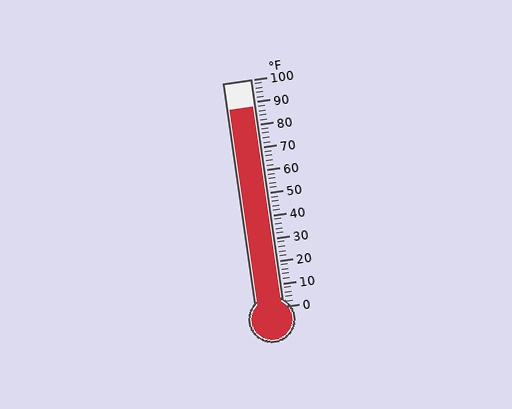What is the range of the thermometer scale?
The thermometer scale ranges from 0°F to 100°F.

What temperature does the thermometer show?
The thermometer shows approximately 88°F.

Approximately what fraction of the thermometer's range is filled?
The thermometer is filled to approximately 90% of its range.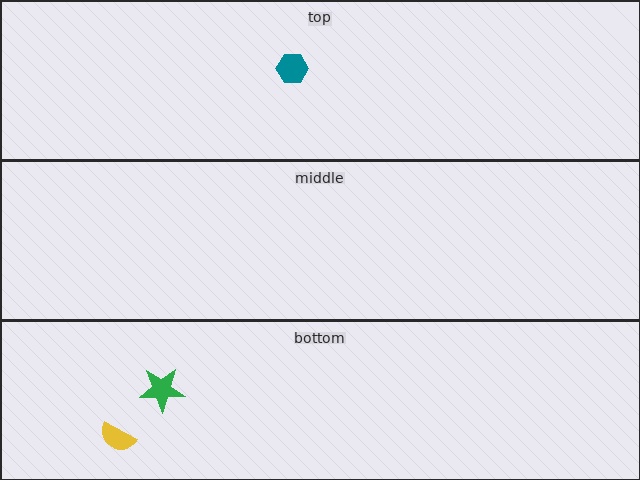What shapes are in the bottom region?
The yellow semicircle, the green star.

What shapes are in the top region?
The teal hexagon.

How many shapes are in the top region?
1.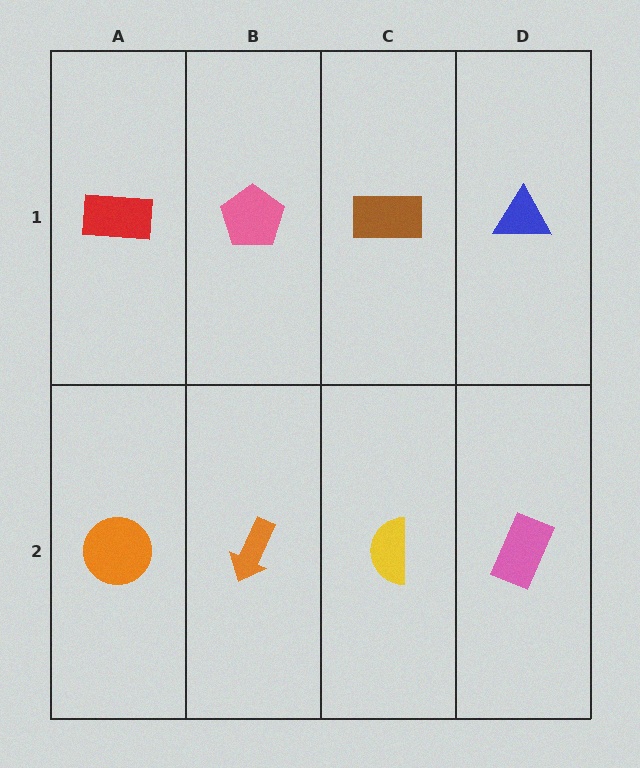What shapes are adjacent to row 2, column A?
A red rectangle (row 1, column A), an orange arrow (row 2, column B).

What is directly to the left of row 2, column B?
An orange circle.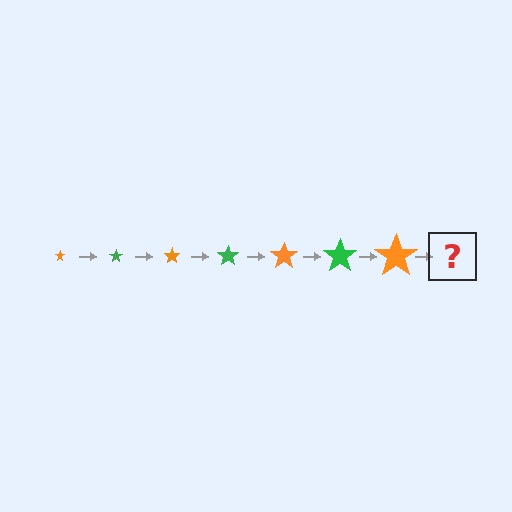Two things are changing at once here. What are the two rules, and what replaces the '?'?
The two rules are that the star grows larger each step and the color cycles through orange and green. The '?' should be a green star, larger than the previous one.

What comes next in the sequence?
The next element should be a green star, larger than the previous one.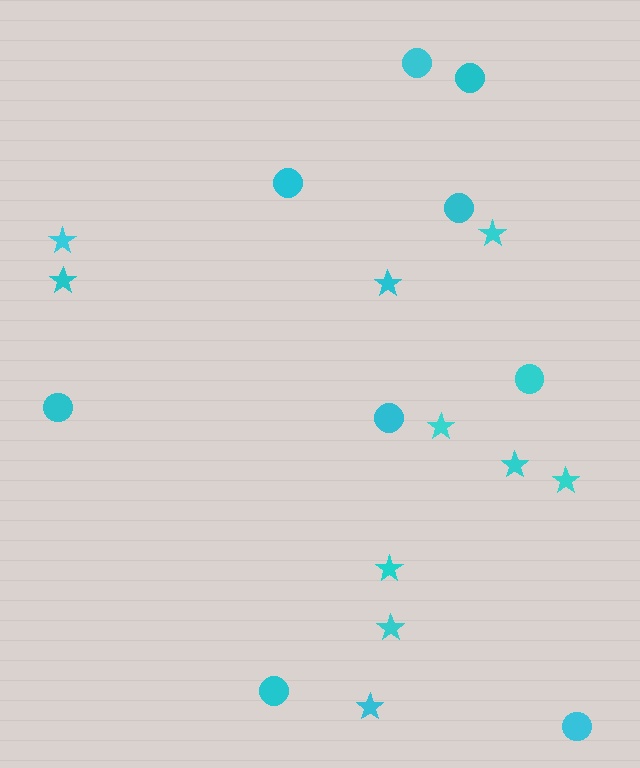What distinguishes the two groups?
There are 2 groups: one group of stars (10) and one group of circles (9).